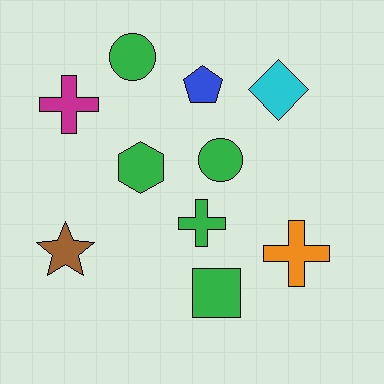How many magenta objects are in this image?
There is 1 magenta object.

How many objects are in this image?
There are 10 objects.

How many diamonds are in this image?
There is 1 diamond.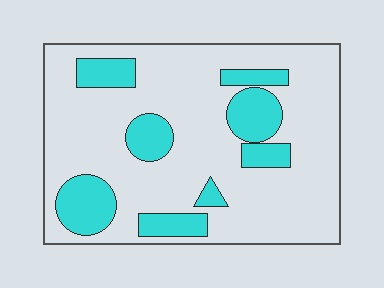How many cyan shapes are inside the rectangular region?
8.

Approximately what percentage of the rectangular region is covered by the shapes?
Approximately 25%.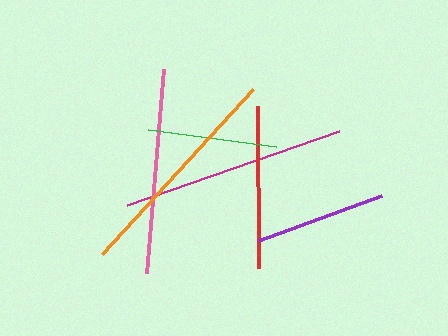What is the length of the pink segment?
The pink segment is approximately 205 pixels long.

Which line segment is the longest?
The magenta line is the longest at approximately 224 pixels.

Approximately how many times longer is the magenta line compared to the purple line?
The magenta line is approximately 1.7 times the length of the purple line.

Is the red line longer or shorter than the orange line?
The orange line is longer than the red line.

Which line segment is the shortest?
The green line is the shortest at approximately 130 pixels.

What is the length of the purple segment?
The purple segment is approximately 131 pixels long.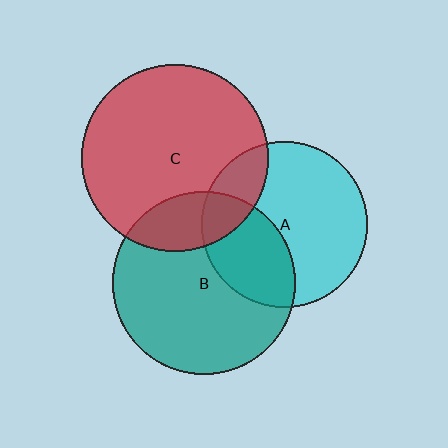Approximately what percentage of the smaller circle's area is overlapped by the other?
Approximately 35%.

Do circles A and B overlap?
Yes.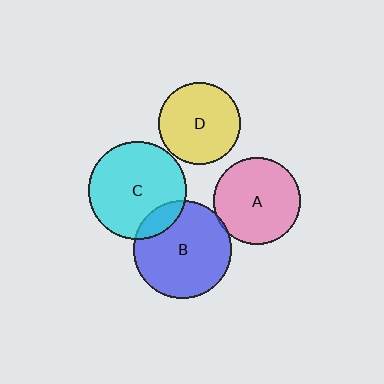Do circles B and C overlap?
Yes.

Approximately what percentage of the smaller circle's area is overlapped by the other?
Approximately 15%.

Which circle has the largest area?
Circle B (blue).